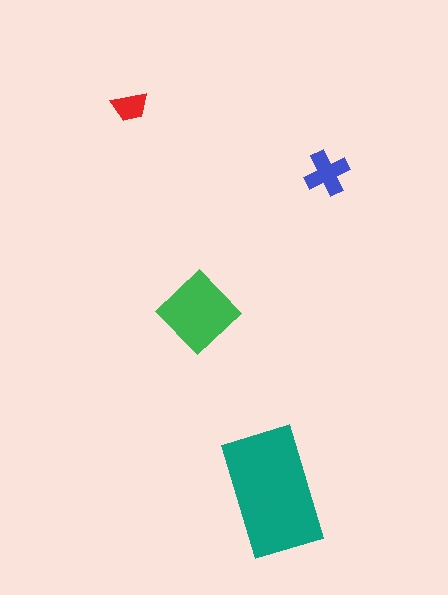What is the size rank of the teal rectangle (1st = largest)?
1st.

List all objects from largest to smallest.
The teal rectangle, the green diamond, the blue cross, the red trapezoid.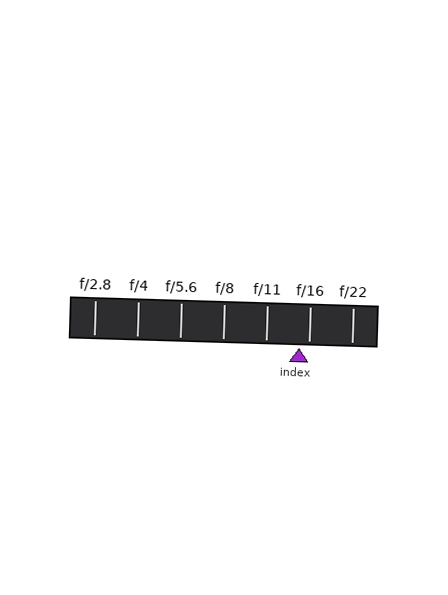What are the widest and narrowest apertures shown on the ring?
The widest aperture shown is f/2.8 and the narrowest is f/22.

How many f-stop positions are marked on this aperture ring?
There are 7 f-stop positions marked.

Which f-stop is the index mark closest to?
The index mark is closest to f/16.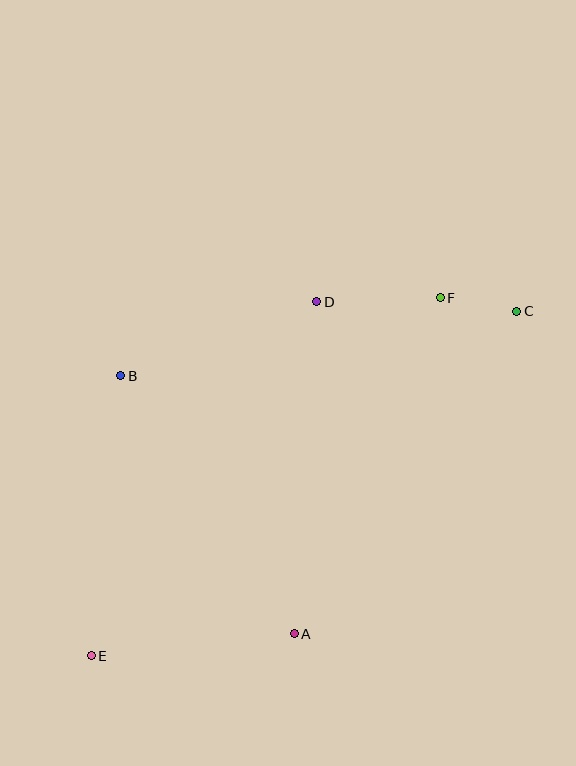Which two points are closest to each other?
Points C and F are closest to each other.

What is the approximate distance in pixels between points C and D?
The distance between C and D is approximately 200 pixels.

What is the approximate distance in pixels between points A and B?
The distance between A and B is approximately 311 pixels.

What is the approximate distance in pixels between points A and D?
The distance between A and D is approximately 333 pixels.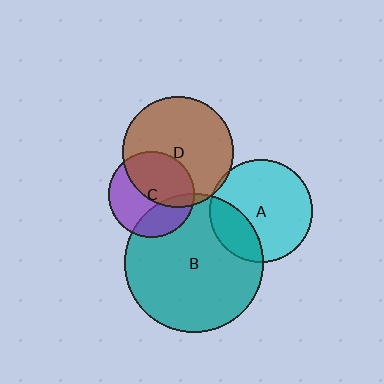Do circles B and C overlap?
Yes.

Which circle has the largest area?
Circle B (teal).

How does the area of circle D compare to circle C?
Approximately 1.6 times.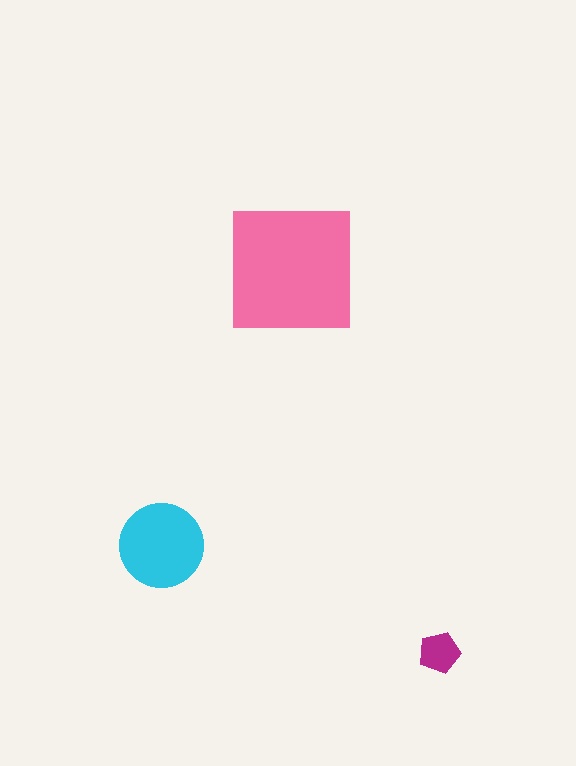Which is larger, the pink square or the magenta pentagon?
The pink square.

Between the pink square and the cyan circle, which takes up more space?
The pink square.